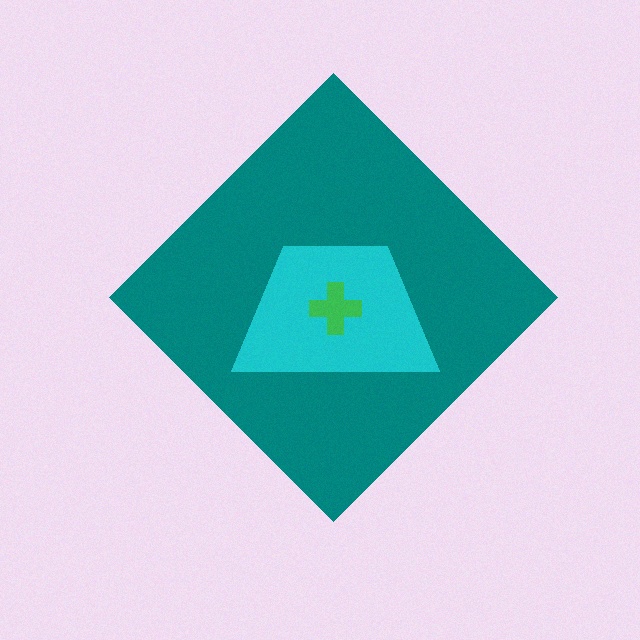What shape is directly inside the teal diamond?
The cyan trapezoid.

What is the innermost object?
The green cross.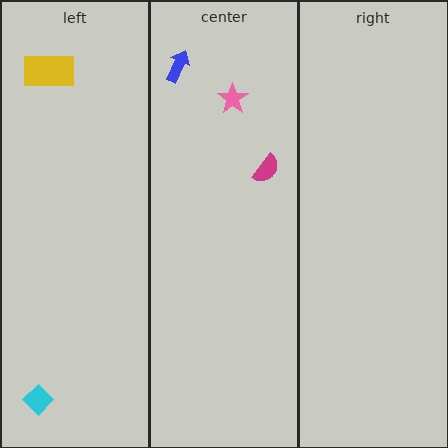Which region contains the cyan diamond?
The left region.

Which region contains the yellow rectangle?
The left region.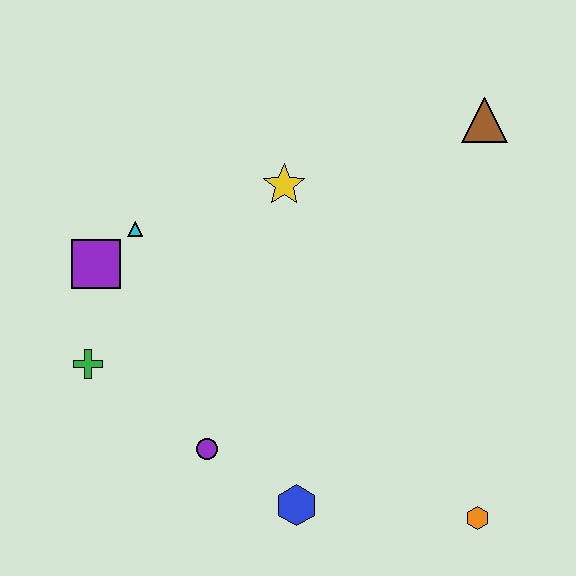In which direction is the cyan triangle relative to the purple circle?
The cyan triangle is above the purple circle.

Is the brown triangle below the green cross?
No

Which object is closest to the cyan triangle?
The purple square is closest to the cyan triangle.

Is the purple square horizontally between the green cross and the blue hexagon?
Yes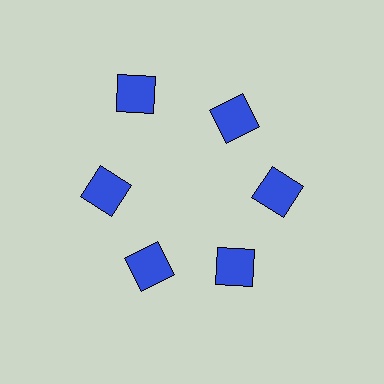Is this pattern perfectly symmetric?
No. The 6 blue squares are arranged in a ring, but one element near the 11 o'clock position is pushed outward from the center, breaking the 6-fold rotational symmetry.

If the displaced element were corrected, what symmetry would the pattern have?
It would have 6-fold rotational symmetry — the pattern would map onto itself every 60 degrees.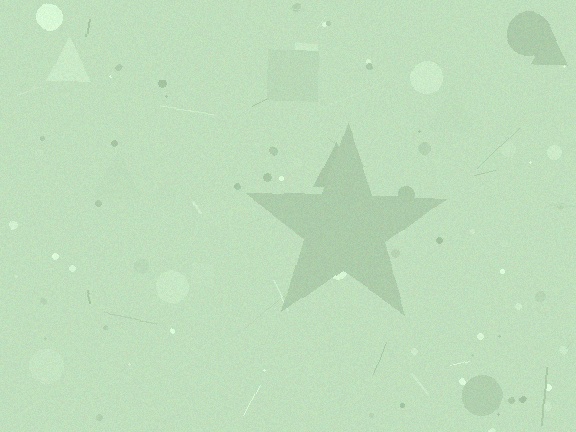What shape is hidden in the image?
A star is hidden in the image.